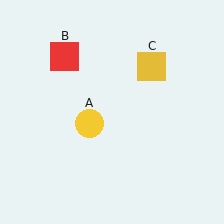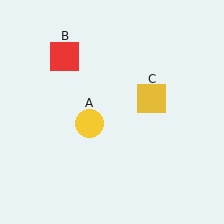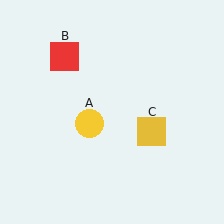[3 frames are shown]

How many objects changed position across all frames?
1 object changed position: yellow square (object C).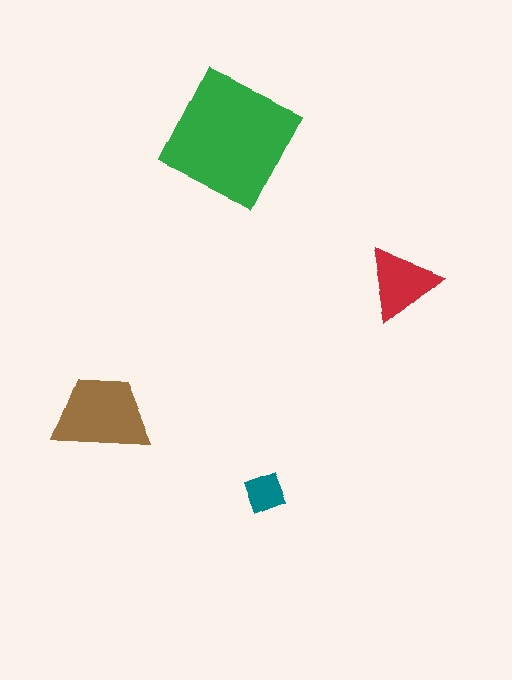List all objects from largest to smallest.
The green square, the brown trapezoid, the red triangle, the teal diamond.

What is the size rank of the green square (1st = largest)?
1st.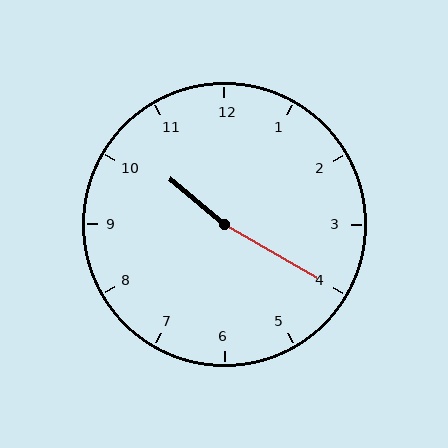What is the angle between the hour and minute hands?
Approximately 170 degrees.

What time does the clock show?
10:20.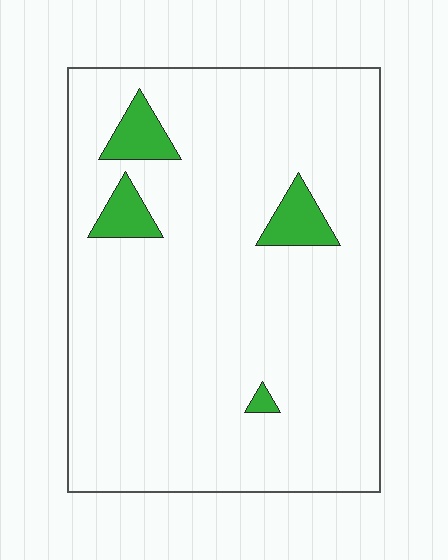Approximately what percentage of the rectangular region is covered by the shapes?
Approximately 5%.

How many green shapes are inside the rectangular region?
4.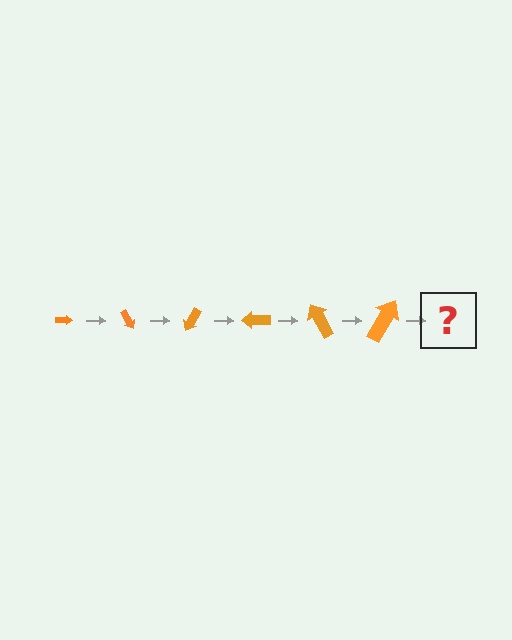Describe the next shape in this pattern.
It should be an arrow, larger than the previous one and rotated 360 degrees from the start.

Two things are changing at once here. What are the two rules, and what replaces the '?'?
The two rules are that the arrow grows larger each step and it rotates 60 degrees each step. The '?' should be an arrow, larger than the previous one and rotated 360 degrees from the start.